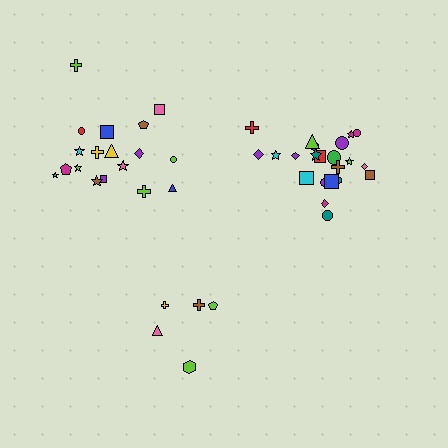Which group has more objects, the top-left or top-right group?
The top-right group.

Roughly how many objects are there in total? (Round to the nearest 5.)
Roughly 45 objects in total.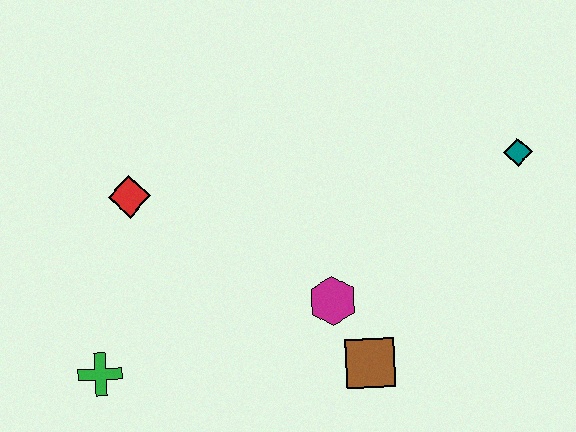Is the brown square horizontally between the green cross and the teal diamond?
Yes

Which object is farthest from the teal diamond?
The green cross is farthest from the teal diamond.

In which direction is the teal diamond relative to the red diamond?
The teal diamond is to the right of the red diamond.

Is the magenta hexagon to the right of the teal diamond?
No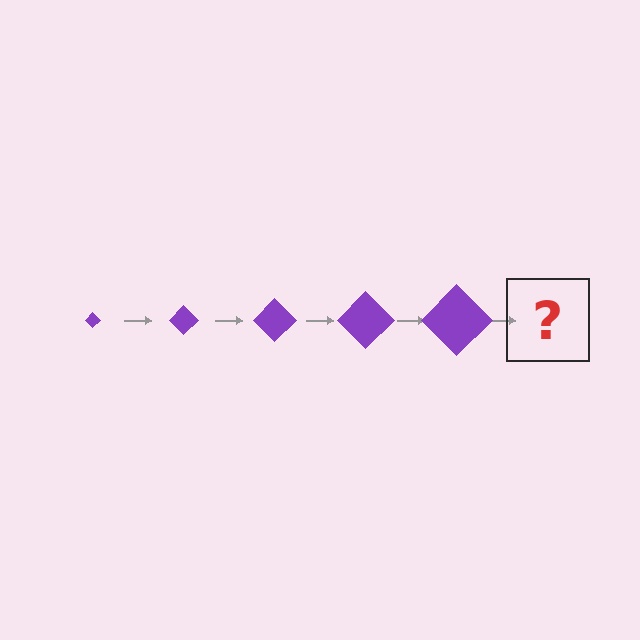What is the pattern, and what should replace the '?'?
The pattern is that the diamond gets progressively larger each step. The '?' should be a purple diamond, larger than the previous one.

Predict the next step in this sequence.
The next step is a purple diamond, larger than the previous one.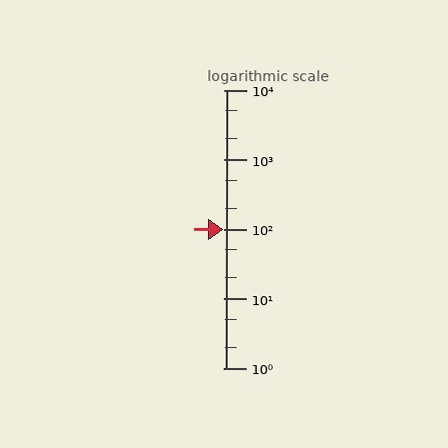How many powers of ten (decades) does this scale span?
The scale spans 4 decades, from 1 to 10000.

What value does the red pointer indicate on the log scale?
The pointer indicates approximately 99.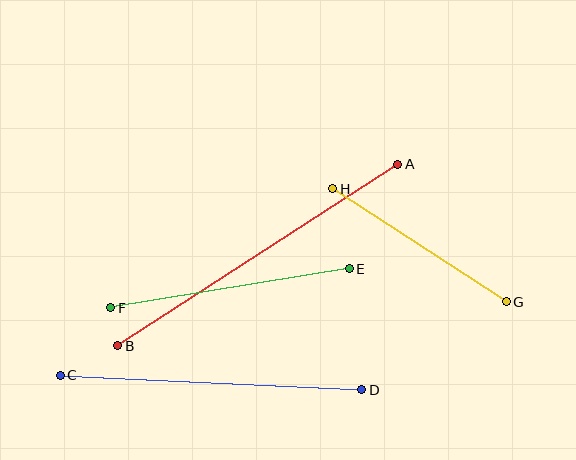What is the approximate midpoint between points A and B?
The midpoint is at approximately (258, 255) pixels.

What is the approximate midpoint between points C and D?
The midpoint is at approximately (211, 382) pixels.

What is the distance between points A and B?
The distance is approximately 334 pixels.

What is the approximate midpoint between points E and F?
The midpoint is at approximately (230, 288) pixels.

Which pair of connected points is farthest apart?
Points A and B are farthest apart.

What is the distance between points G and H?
The distance is approximately 207 pixels.